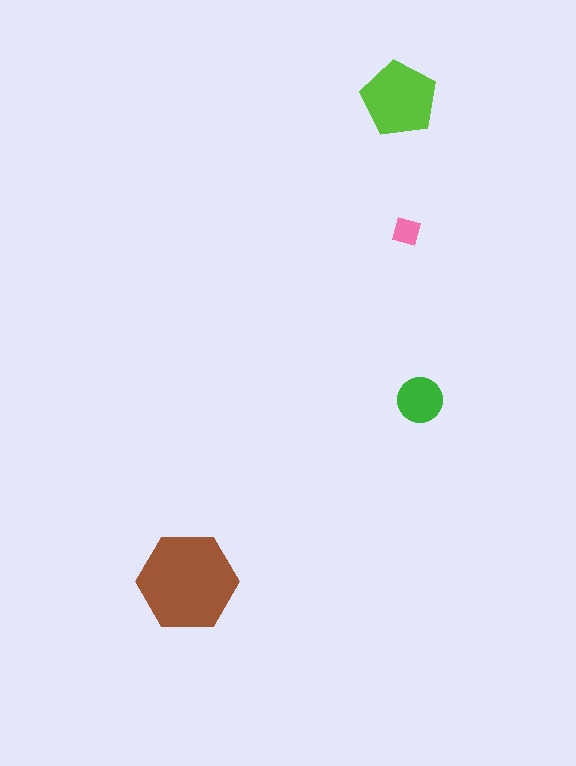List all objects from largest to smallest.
The brown hexagon, the lime pentagon, the green circle, the pink square.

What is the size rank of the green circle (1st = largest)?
3rd.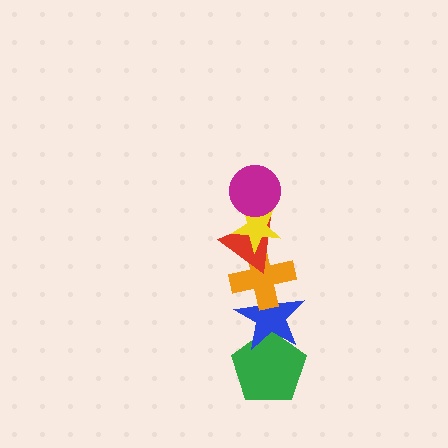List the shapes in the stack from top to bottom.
From top to bottom: the magenta circle, the yellow star, the red triangle, the orange cross, the blue star, the green pentagon.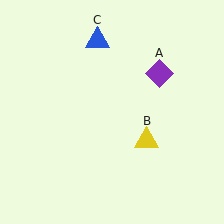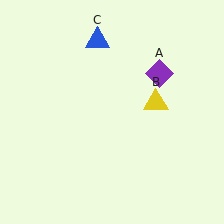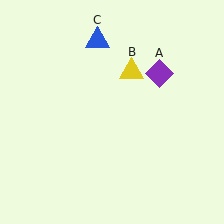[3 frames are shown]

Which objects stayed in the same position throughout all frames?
Purple diamond (object A) and blue triangle (object C) remained stationary.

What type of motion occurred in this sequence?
The yellow triangle (object B) rotated counterclockwise around the center of the scene.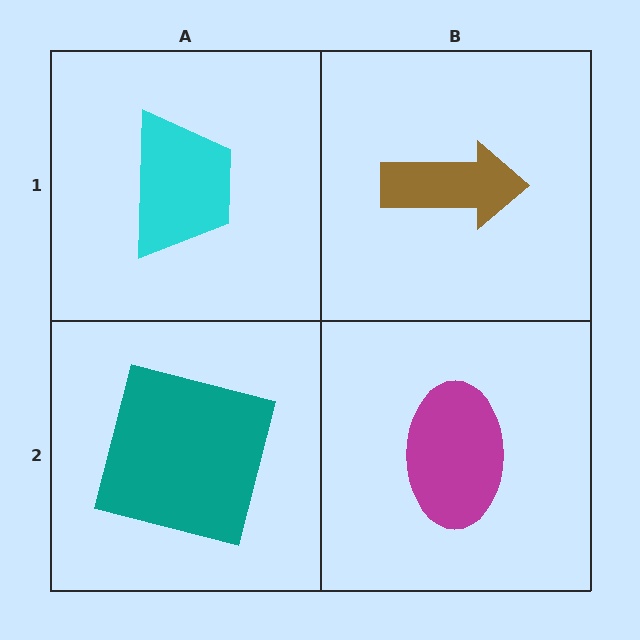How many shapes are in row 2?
2 shapes.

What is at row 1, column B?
A brown arrow.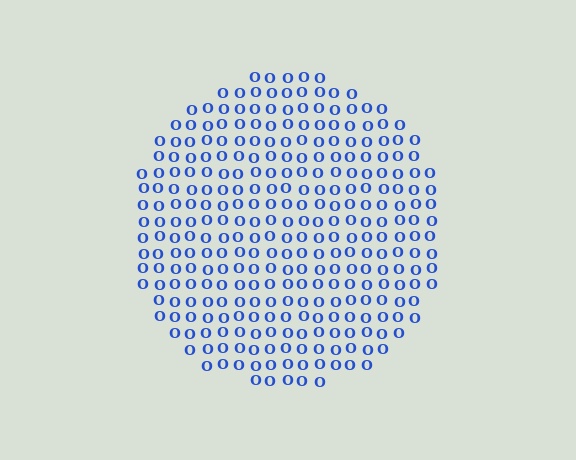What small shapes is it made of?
It is made of small letter O's.